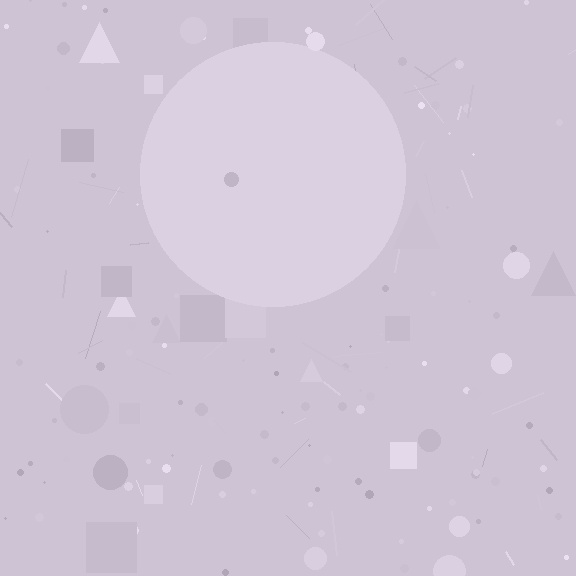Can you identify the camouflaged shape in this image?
The camouflaged shape is a circle.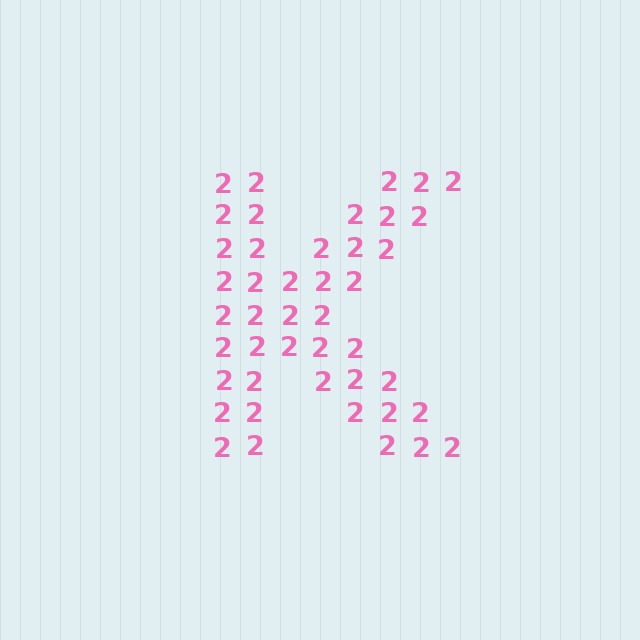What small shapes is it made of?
It is made of small digit 2's.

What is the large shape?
The large shape is the letter K.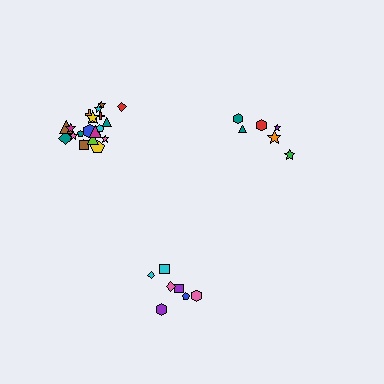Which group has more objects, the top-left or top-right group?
The top-left group.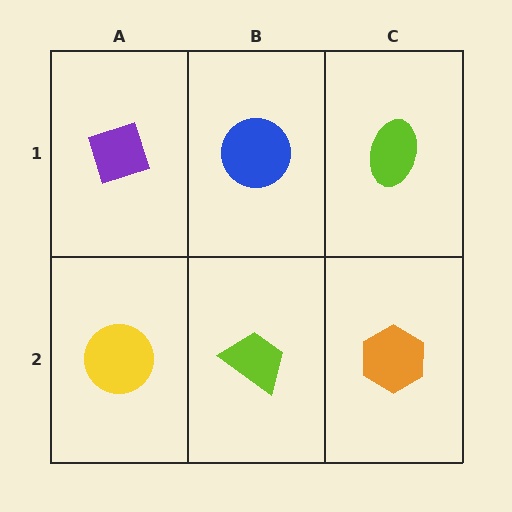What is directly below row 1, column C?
An orange hexagon.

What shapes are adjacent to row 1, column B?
A lime trapezoid (row 2, column B), a purple diamond (row 1, column A), a lime ellipse (row 1, column C).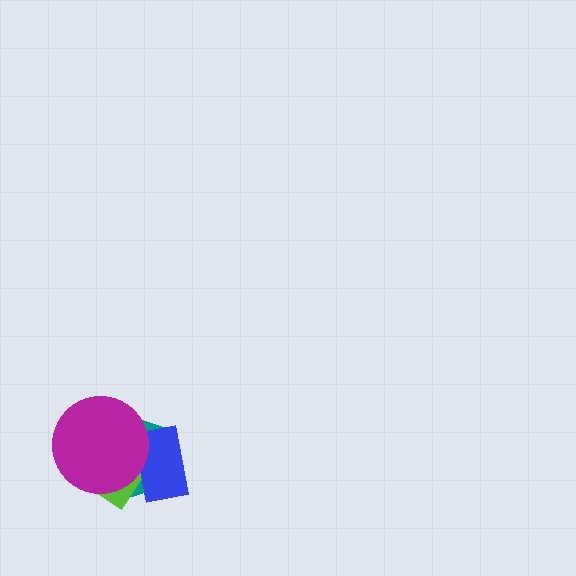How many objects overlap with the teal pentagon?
3 objects overlap with the teal pentagon.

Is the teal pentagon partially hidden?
Yes, it is partially covered by another shape.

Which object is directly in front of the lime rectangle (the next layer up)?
The blue rectangle is directly in front of the lime rectangle.